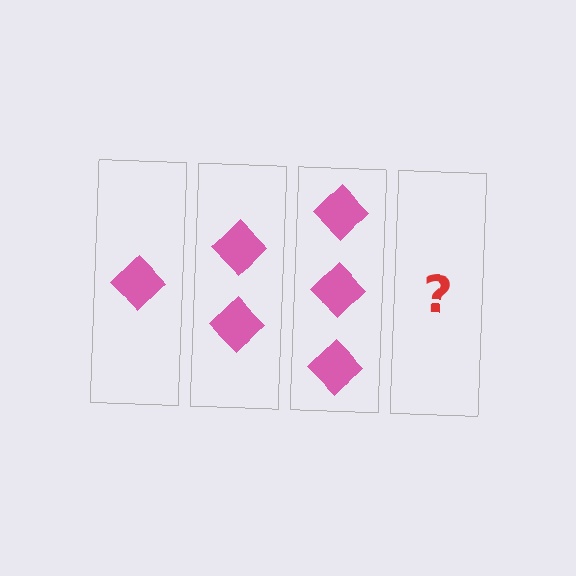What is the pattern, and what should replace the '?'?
The pattern is that each step adds one more diamond. The '?' should be 4 diamonds.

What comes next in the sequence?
The next element should be 4 diamonds.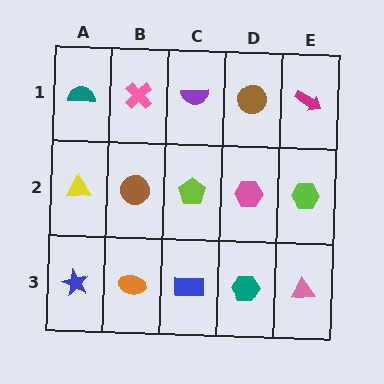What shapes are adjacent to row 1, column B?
A brown circle (row 2, column B), a teal semicircle (row 1, column A), a purple semicircle (row 1, column C).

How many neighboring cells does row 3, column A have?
2.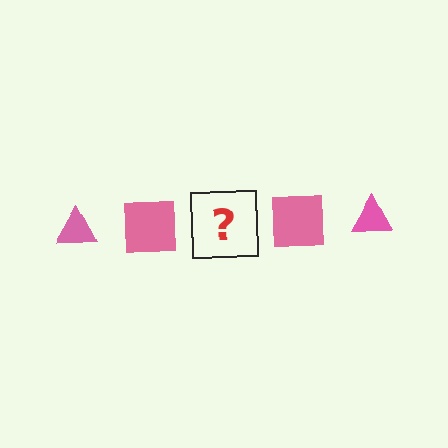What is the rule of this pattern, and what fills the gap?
The rule is that the pattern cycles through triangle, square shapes in pink. The gap should be filled with a pink triangle.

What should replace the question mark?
The question mark should be replaced with a pink triangle.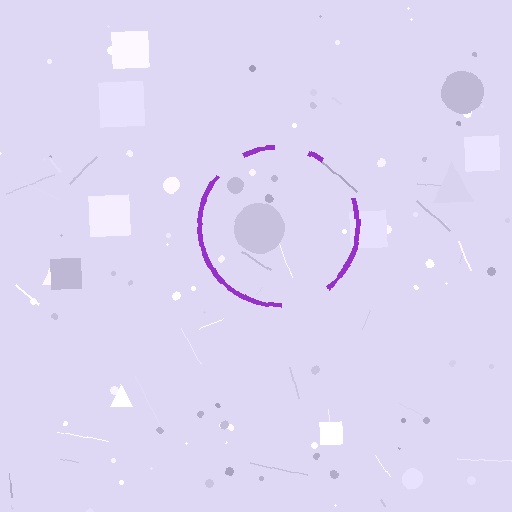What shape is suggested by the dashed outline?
The dashed outline suggests a circle.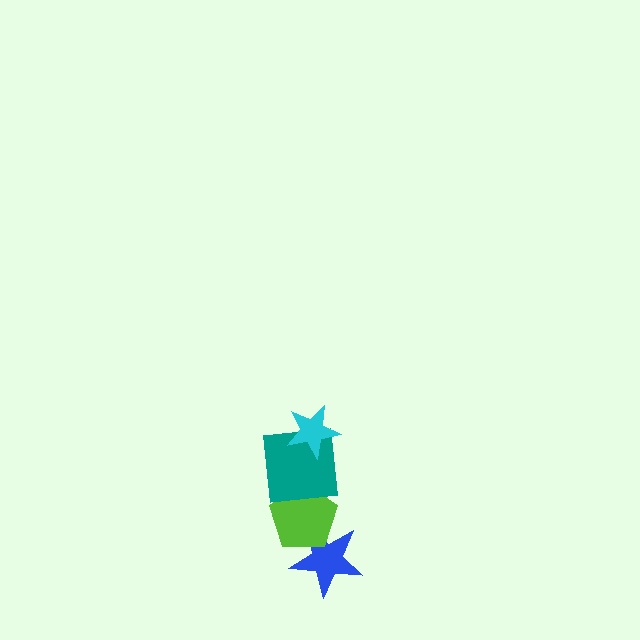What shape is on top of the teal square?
The cyan star is on top of the teal square.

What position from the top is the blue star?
The blue star is 4th from the top.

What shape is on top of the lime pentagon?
The teal square is on top of the lime pentagon.